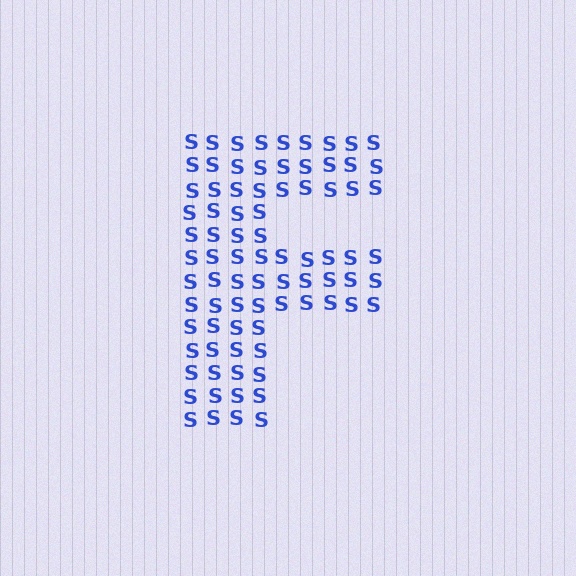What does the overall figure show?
The overall figure shows the letter F.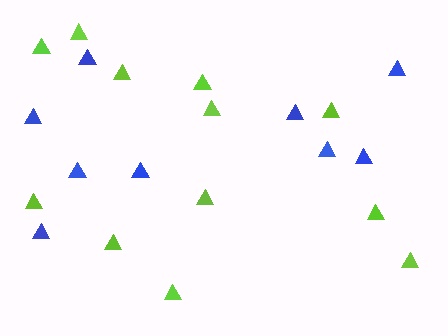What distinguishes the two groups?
There are 2 groups: one group of blue triangles (9) and one group of lime triangles (12).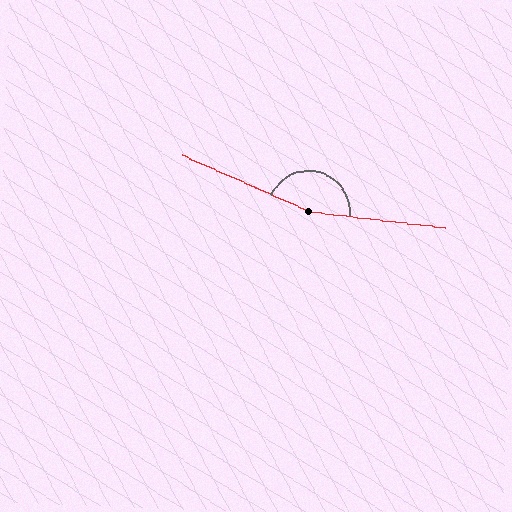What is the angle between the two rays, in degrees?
Approximately 163 degrees.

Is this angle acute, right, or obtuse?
It is obtuse.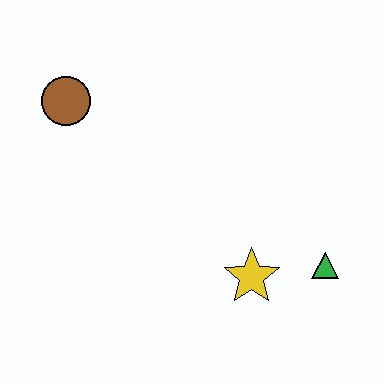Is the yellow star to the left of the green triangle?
Yes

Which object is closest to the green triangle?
The yellow star is closest to the green triangle.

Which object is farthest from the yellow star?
The brown circle is farthest from the yellow star.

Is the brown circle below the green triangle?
No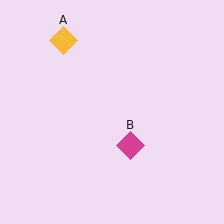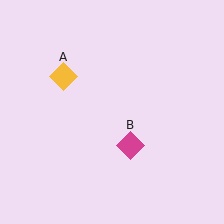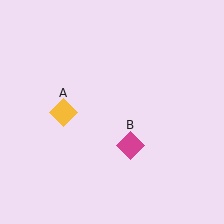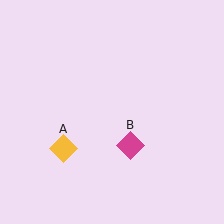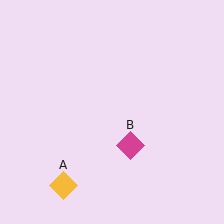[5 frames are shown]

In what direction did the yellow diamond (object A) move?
The yellow diamond (object A) moved down.